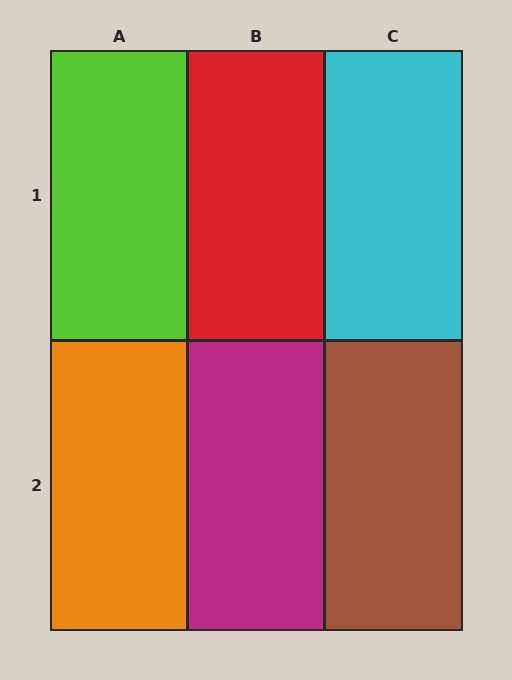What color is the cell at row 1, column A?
Lime.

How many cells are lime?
1 cell is lime.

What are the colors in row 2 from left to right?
Orange, magenta, brown.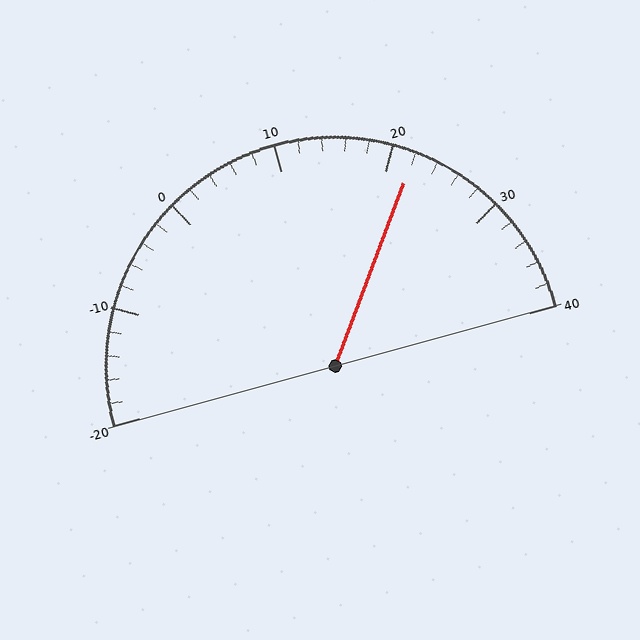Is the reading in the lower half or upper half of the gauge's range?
The reading is in the upper half of the range (-20 to 40).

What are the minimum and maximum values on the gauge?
The gauge ranges from -20 to 40.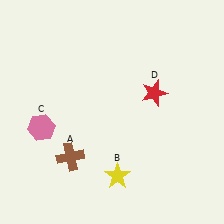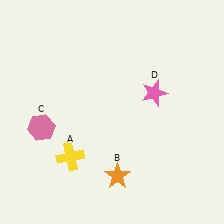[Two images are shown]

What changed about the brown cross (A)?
In Image 1, A is brown. In Image 2, it changed to yellow.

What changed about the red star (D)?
In Image 1, D is red. In Image 2, it changed to pink.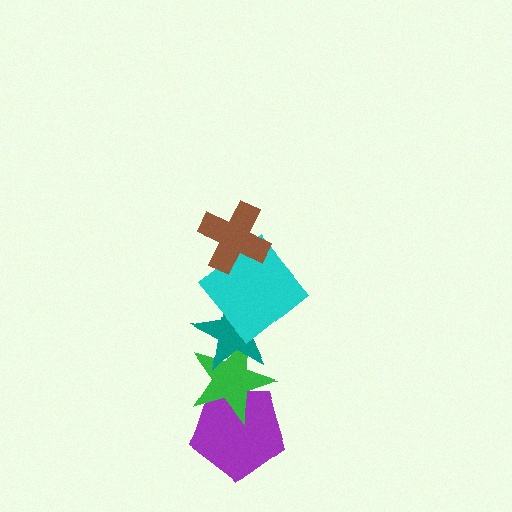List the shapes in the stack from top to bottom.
From top to bottom: the brown cross, the cyan diamond, the teal star, the green star, the purple pentagon.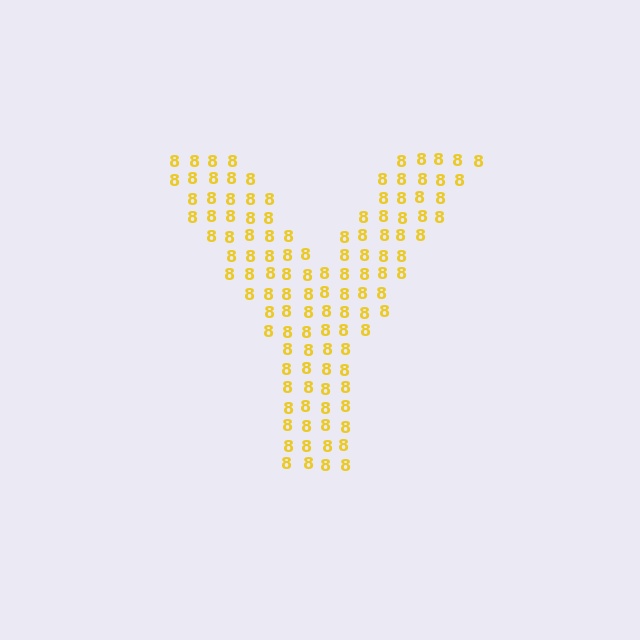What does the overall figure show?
The overall figure shows the letter Y.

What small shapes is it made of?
It is made of small digit 8's.